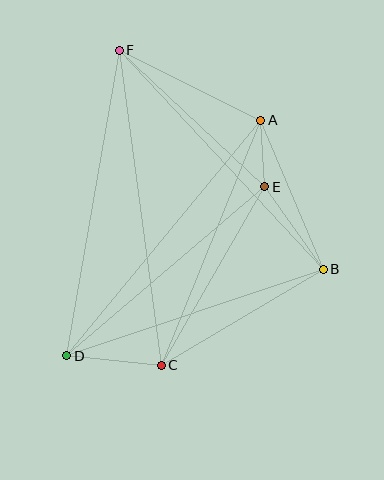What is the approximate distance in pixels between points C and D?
The distance between C and D is approximately 95 pixels.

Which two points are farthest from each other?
Points C and F are farthest from each other.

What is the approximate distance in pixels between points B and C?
The distance between B and C is approximately 188 pixels.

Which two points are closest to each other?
Points A and E are closest to each other.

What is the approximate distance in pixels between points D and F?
The distance between D and F is approximately 310 pixels.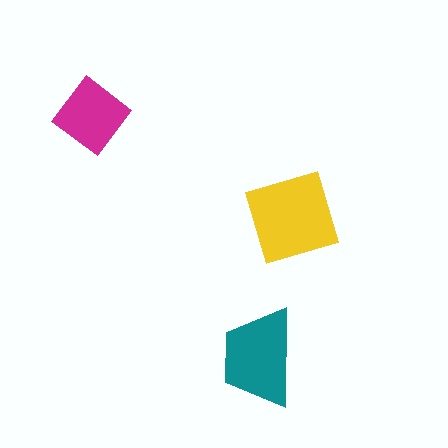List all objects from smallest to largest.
The magenta diamond, the teal trapezoid, the yellow square.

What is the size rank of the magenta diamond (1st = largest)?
3rd.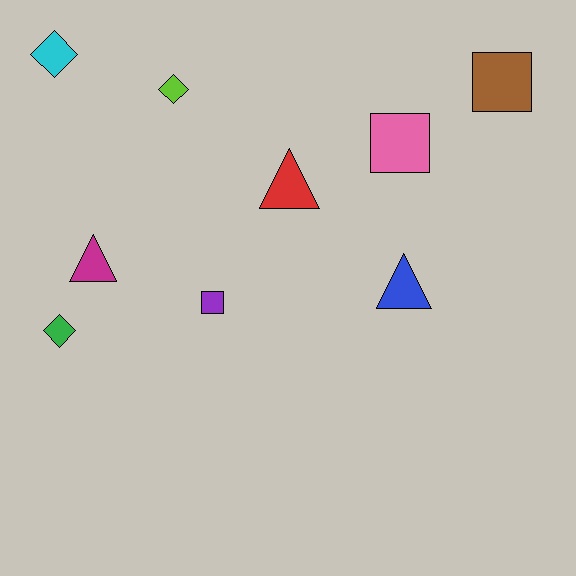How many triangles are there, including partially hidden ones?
There are 3 triangles.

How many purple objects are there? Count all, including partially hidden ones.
There is 1 purple object.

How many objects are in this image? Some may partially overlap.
There are 9 objects.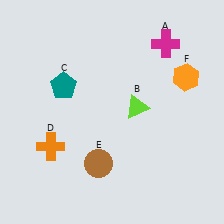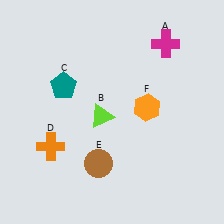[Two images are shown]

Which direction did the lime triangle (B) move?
The lime triangle (B) moved left.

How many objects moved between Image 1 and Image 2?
2 objects moved between the two images.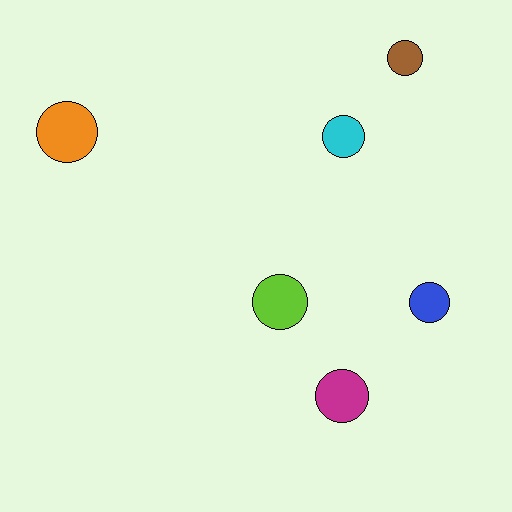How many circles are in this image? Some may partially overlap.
There are 6 circles.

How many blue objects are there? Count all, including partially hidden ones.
There is 1 blue object.